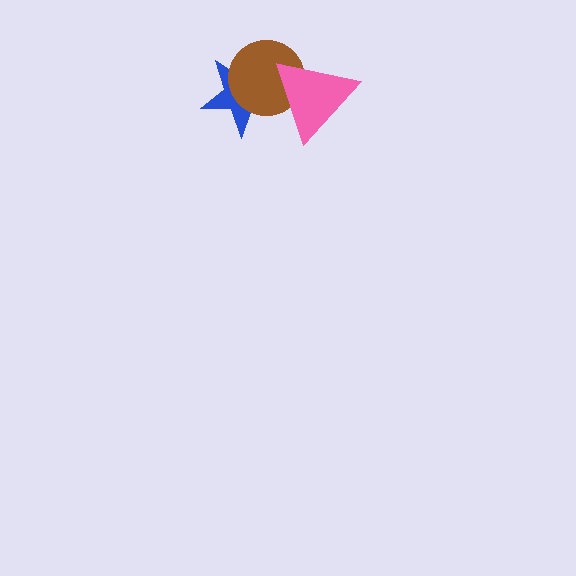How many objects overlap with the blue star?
2 objects overlap with the blue star.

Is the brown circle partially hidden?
Yes, it is partially covered by another shape.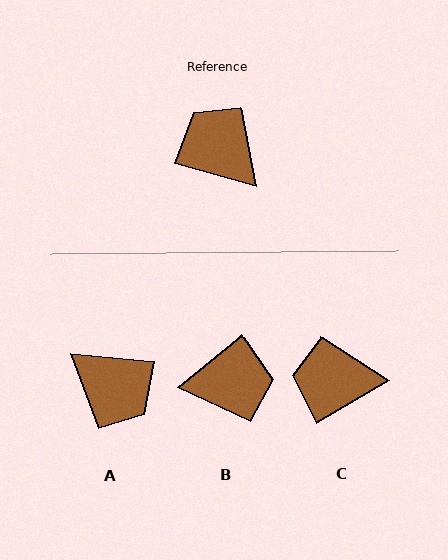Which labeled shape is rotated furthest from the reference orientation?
A, about 170 degrees away.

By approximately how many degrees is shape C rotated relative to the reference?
Approximately 46 degrees counter-clockwise.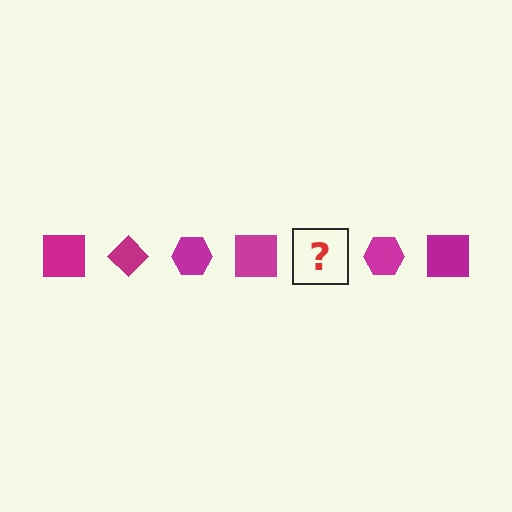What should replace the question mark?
The question mark should be replaced with a magenta diamond.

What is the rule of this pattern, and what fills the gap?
The rule is that the pattern cycles through square, diamond, hexagon shapes in magenta. The gap should be filled with a magenta diamond.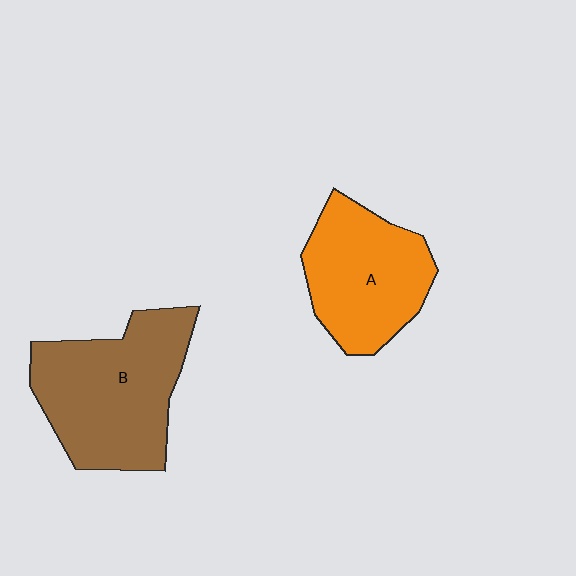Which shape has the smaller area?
Shape A (orange).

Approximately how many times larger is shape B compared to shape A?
Approximately 1.3 times.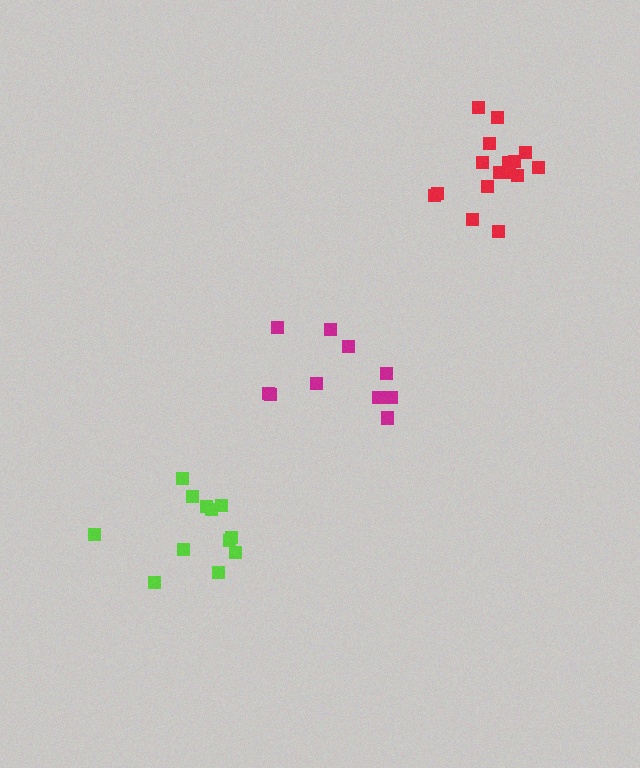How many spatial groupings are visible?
There are 3 spatial groupings.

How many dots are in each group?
Group 1: 10 dots, Group 2: 12 dots, Group 3: 16 dots (38 total).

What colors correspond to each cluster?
The clusters are colored: magenta, lime, red.